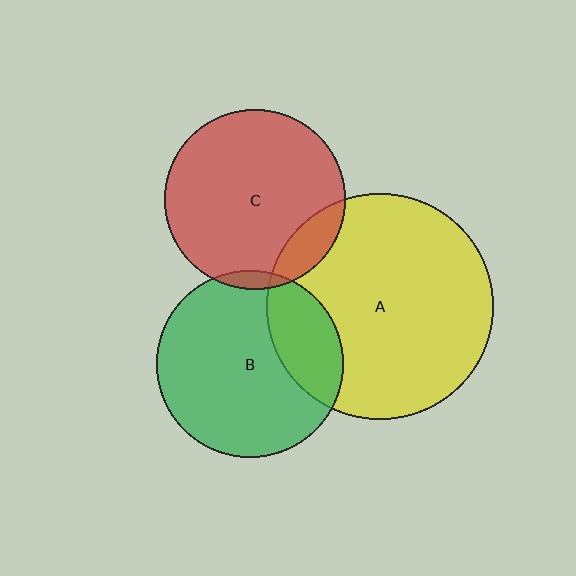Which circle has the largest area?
Circle A (yellow).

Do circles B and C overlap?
Yes.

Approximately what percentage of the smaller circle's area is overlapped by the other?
Approximately 5%.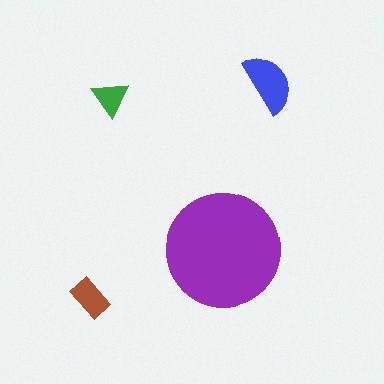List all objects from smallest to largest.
The green triangle, the brown rectangle, the blue semicircle, the purple circle.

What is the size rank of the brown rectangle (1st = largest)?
3rd.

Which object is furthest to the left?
The brown rectangle is leftmost.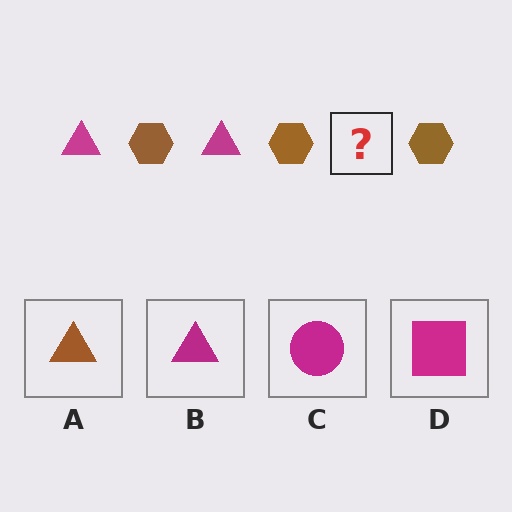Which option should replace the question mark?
Option B.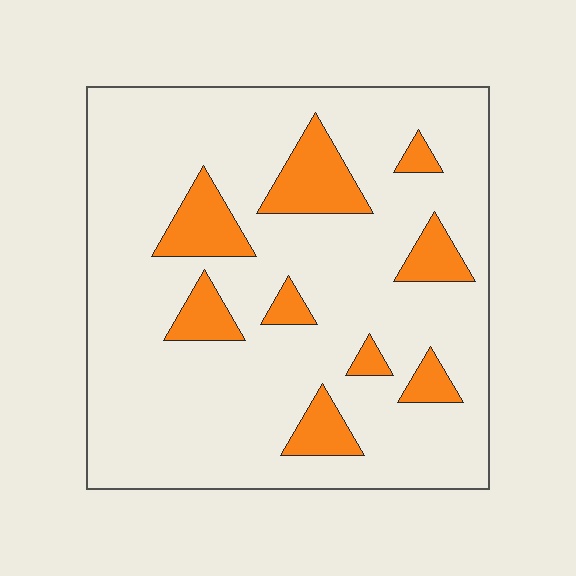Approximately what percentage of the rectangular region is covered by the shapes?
Approximately 15%.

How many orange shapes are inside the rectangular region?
9.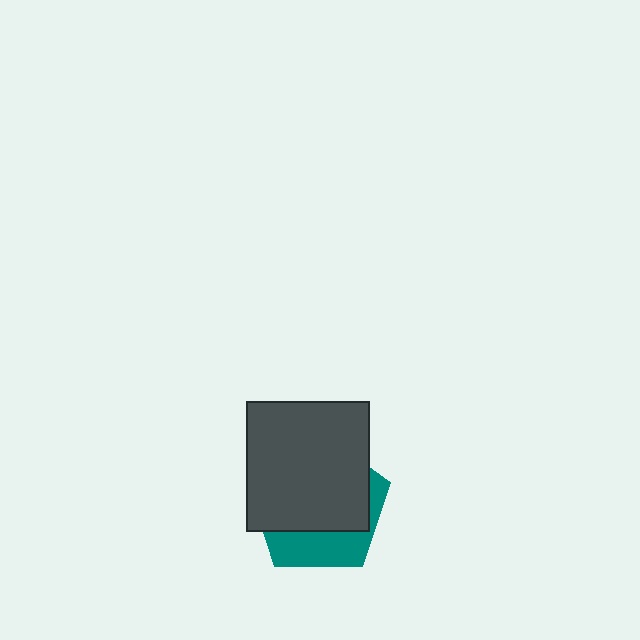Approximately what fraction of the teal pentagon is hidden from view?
Roughly 68% of the teal pentagon is hidden behind the dark gray rectangle.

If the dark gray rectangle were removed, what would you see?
You would see the complete teal pentagon.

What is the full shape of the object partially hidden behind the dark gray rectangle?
The partially hidden object is a teal pentagon.